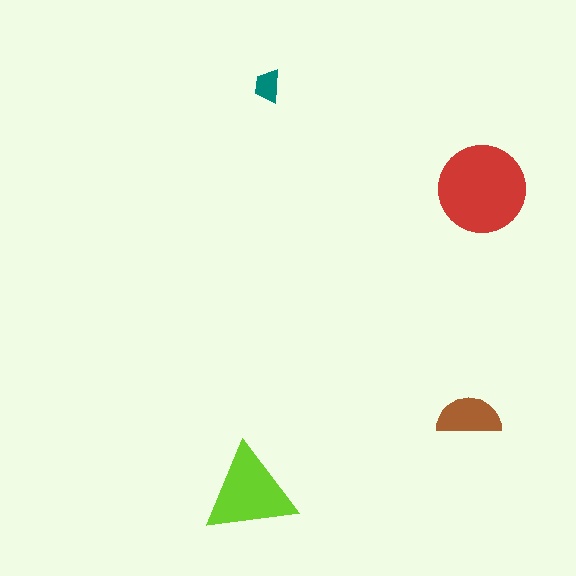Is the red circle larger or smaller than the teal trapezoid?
Larger.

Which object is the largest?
The red circle.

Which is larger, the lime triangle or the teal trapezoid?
The lime triangle.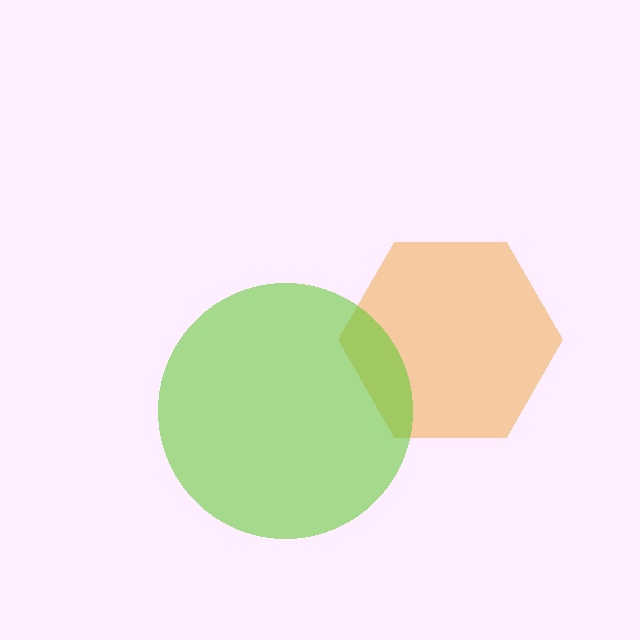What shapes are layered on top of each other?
The layered shapes are: an orange hexagon, a lime circle.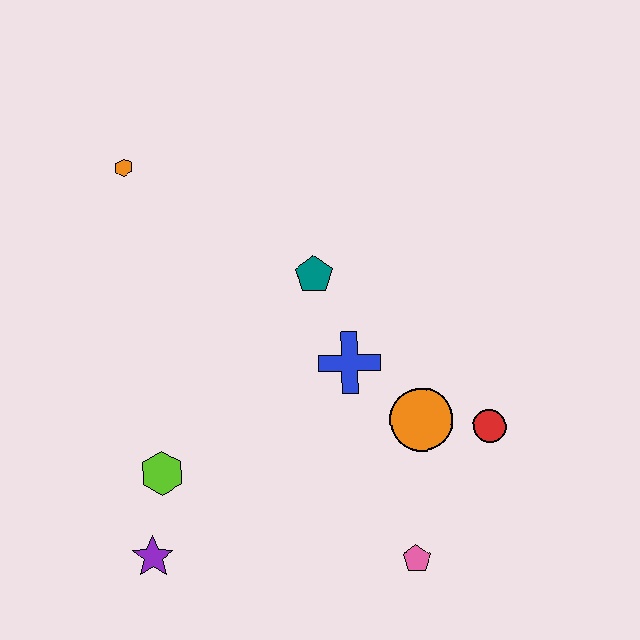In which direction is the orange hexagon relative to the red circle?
The orange hexagon is to the left of the red circle.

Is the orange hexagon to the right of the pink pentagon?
No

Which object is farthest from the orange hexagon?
The pink pentagon is farthest from the orange hexagon.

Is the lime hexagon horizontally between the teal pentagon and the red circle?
No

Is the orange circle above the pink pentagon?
Yes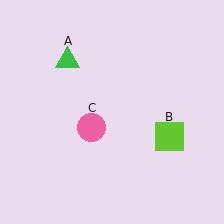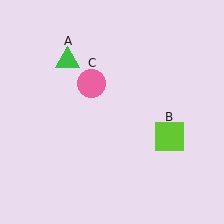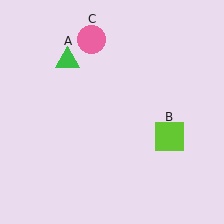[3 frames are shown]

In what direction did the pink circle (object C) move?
The pink circle (object C) moved up.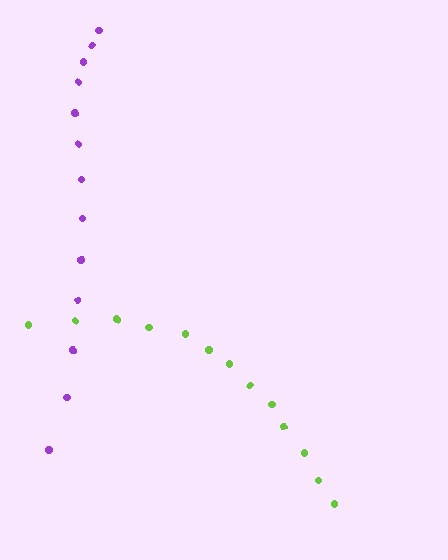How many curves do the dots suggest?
There are 2 distinct paths.